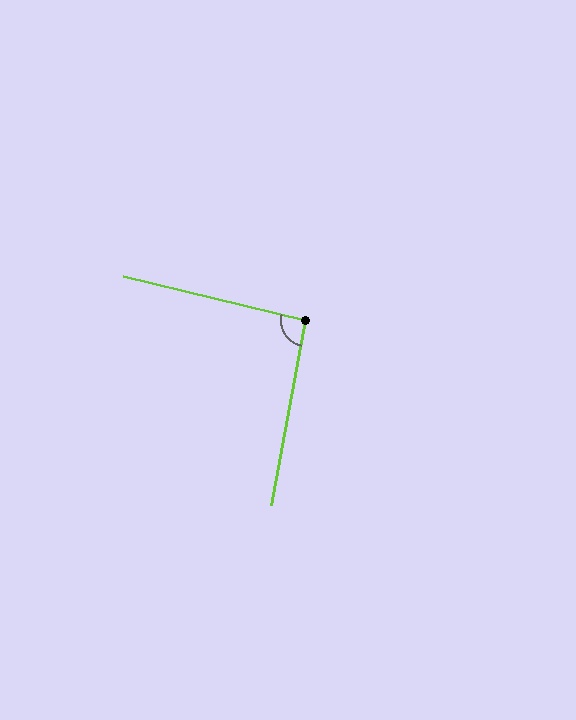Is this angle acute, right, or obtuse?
It is approximately a right angle.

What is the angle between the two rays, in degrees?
Approximately 93 degrees.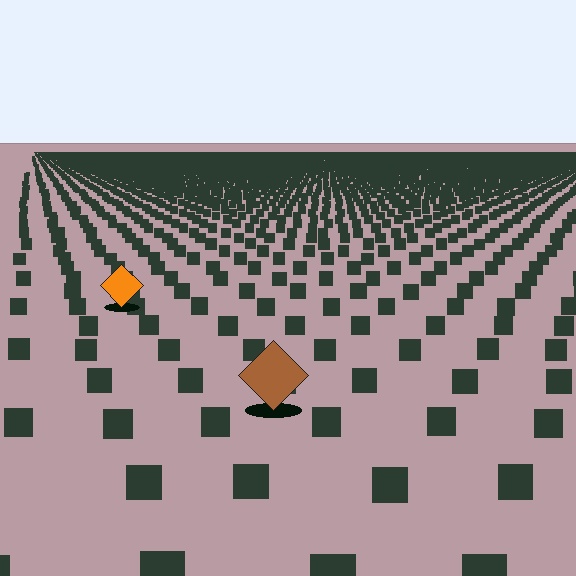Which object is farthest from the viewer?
The orange diamond is farthest from the viewer. It appears smaller and the ground texture around it is denser.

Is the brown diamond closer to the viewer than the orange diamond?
Yes. The brown diamond is closer — you can tell from the texture gradient: the ground texture is coarser near it.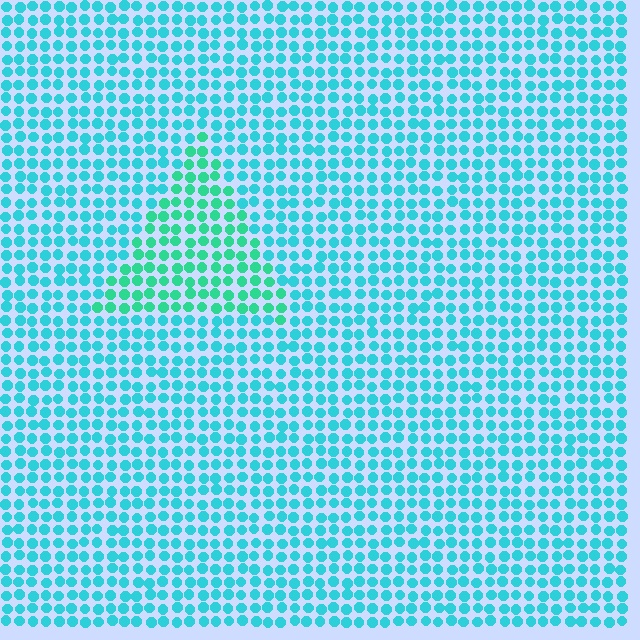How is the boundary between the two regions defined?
The boundary is defined purely by a slight shift in hue (about 29 degrees). Spacing, size, and orientation are identical on both sides.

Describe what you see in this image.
The image is filled with small cyan elements in a uniform arrangement. A triangle-shaped region is visible where the elements are tinted to a slightly different hue, forming a subtle color boundary.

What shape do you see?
I see a triangle.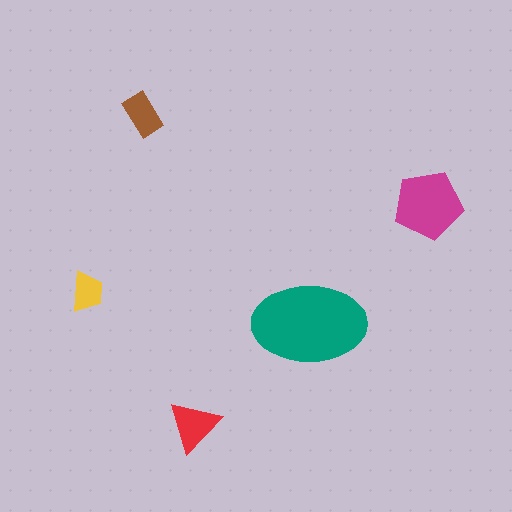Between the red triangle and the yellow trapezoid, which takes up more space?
The red triangle.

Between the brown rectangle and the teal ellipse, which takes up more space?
The teal ellipse.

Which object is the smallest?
The yellow trapezoid.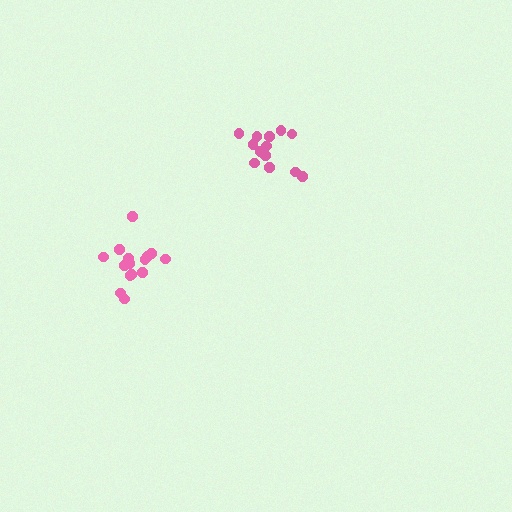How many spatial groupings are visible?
There are 2 spatial groupings.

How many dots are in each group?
Group 1: 14 dots, Group 2: 15 dots (29 total).